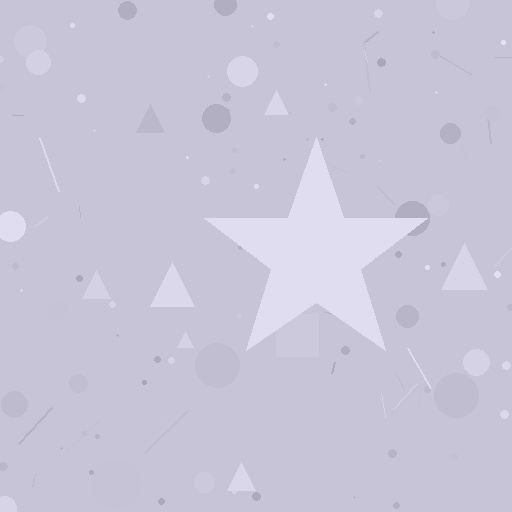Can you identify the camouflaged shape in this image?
The camouflaged shape is a star.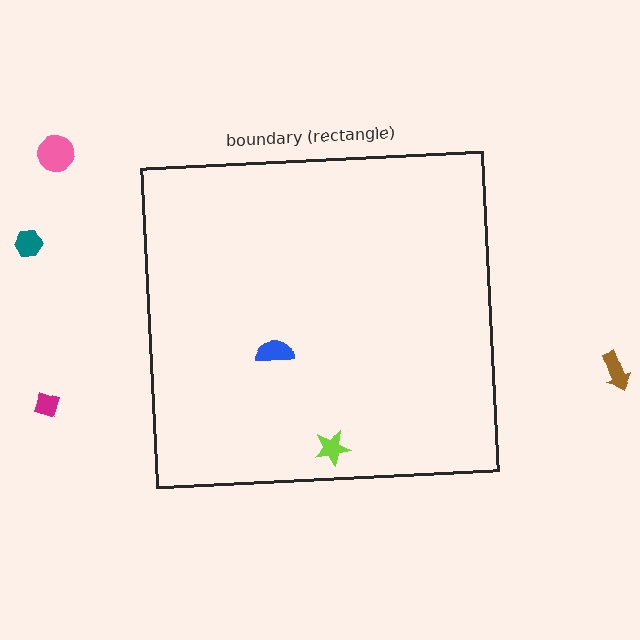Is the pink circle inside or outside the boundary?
Outside.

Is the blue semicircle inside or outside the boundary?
Inside.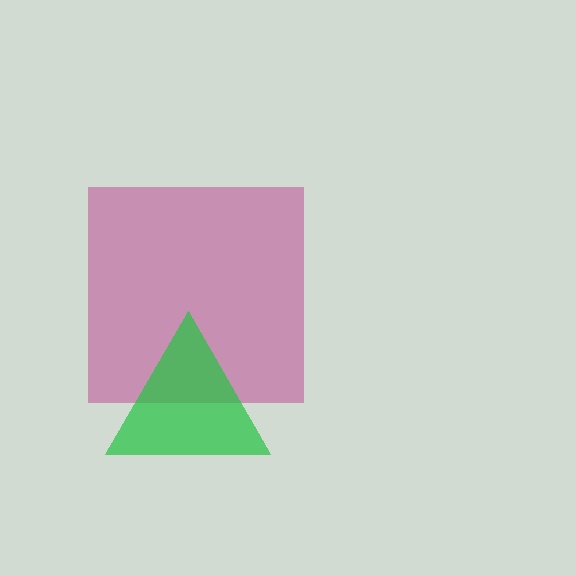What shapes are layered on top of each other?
The layered shapes are: a magenta square, a green triangle.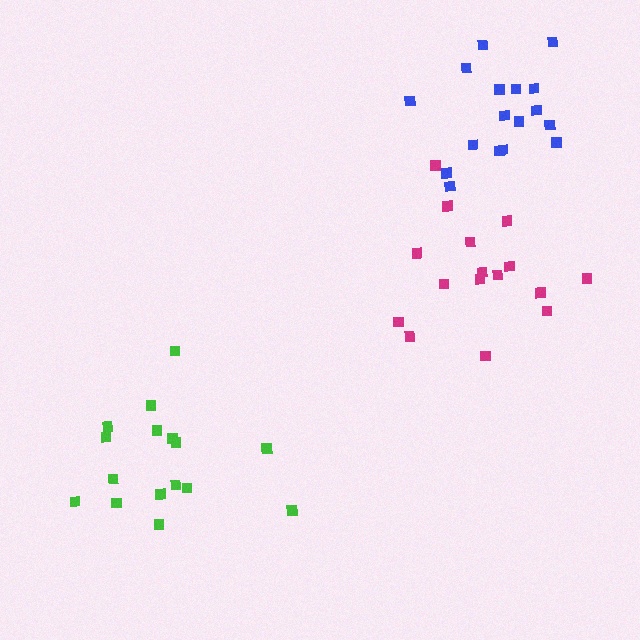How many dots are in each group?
Group 1: 16 dots, Group 2: 16 dots, Group 3: 17 dots (49 total).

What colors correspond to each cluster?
The clusters are colored: magenta, green, blue.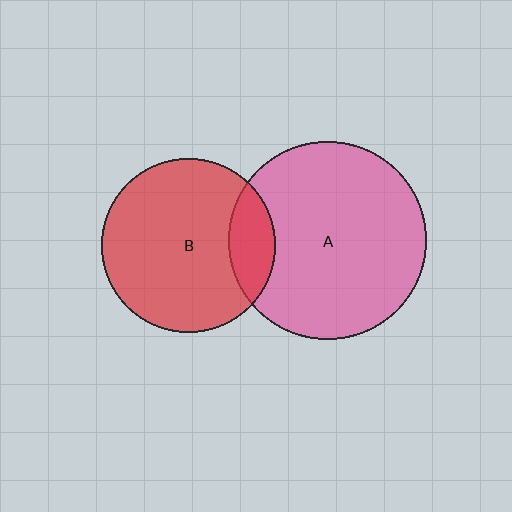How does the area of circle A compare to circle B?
Approximately 1.3 times.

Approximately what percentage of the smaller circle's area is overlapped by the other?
Approximately 15%.